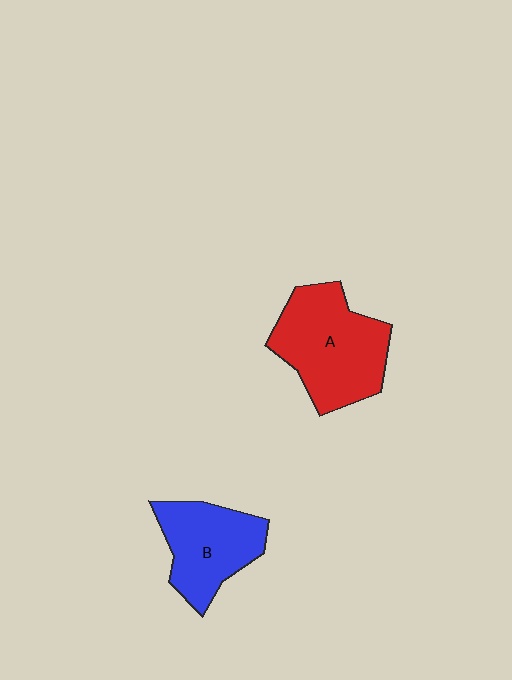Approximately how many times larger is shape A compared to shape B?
Approximately 1.3 times.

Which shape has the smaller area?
Shape B (blue).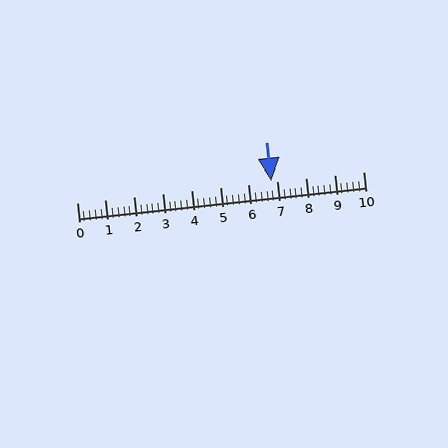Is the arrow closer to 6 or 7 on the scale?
The arrow is closer to 7.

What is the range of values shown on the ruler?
The ruler shows values from 0 to 10.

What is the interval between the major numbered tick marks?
The major tick marks are spaced 1 units apart.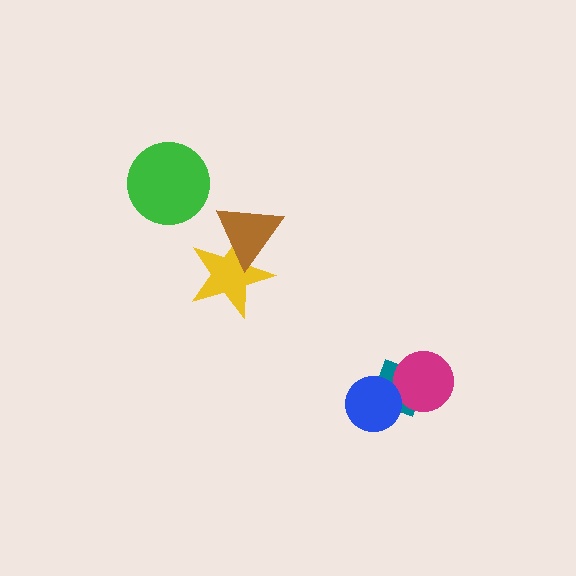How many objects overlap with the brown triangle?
1 object overlaps with the brown triangle.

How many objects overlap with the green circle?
0 objects overlap with the green circle.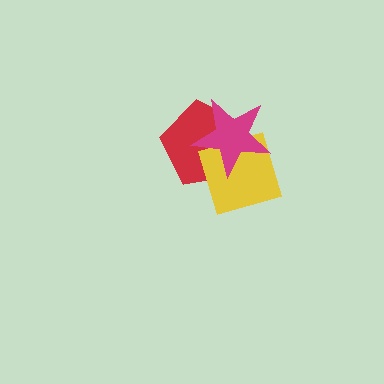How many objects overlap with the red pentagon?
2 objects overlap with the red pentagon.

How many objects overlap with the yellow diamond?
2 objects overlap with the yellow diamond.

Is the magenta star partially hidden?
No, no other shape covers it.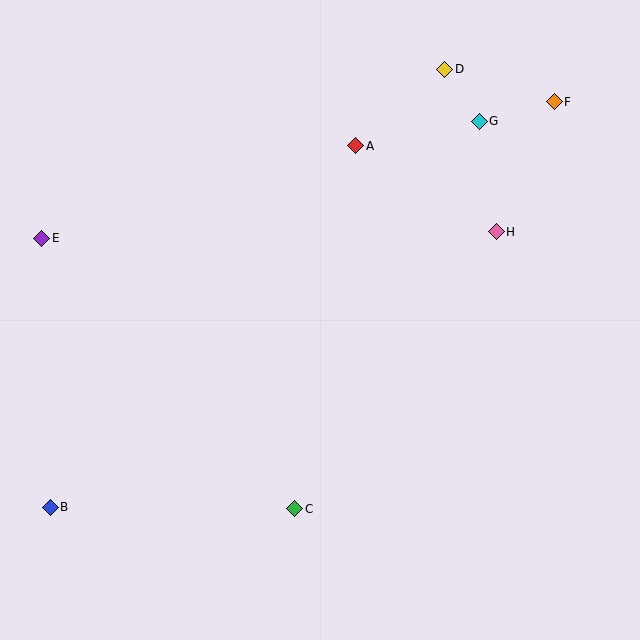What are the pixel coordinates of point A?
Point A is at (356, 146).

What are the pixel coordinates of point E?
Point E is at (42, 238).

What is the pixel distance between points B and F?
The distance between B and F is 647 pixels.